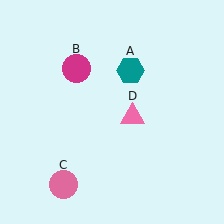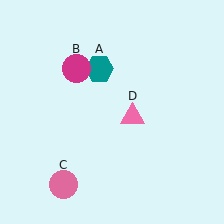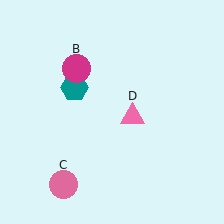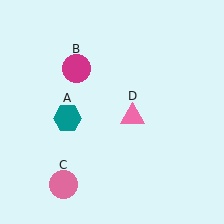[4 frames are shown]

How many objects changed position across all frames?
1 object changed position: teal hexagon (object A).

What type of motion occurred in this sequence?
The teal hexagon (object A) rotated counterclockwise around the center of the scene.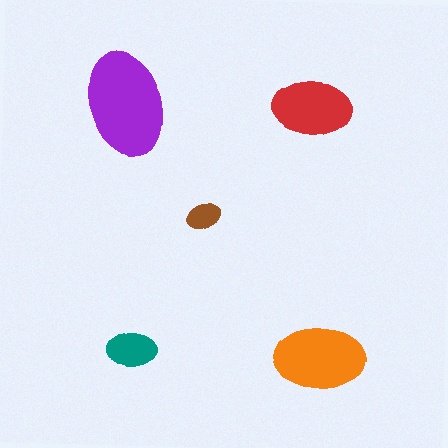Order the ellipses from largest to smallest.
the purple one, the orange one, the red one, the teal one, the brown one.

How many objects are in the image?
There are 5 objects in the image.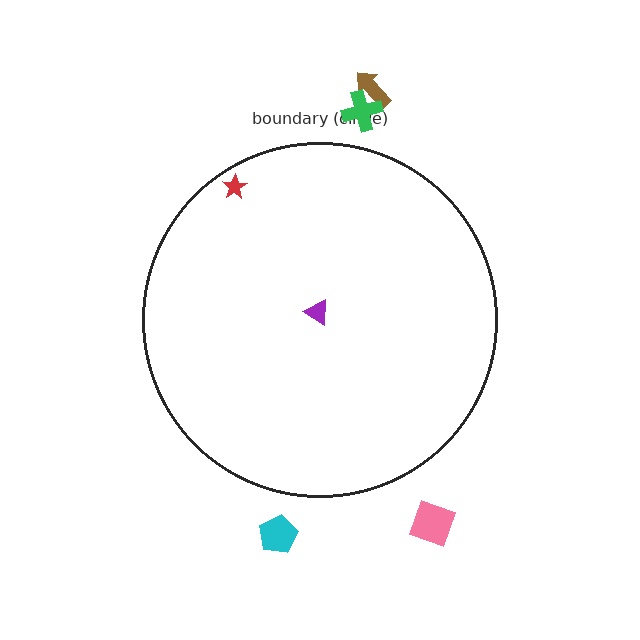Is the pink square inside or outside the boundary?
Outside.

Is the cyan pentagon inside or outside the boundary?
Outside.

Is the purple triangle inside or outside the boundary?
Inside.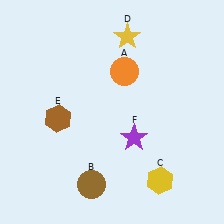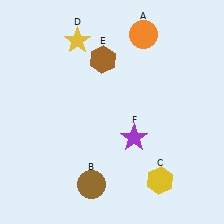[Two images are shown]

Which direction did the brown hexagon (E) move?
The brown hexagon (E) moved up.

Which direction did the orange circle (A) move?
The orange circle (A) moved up.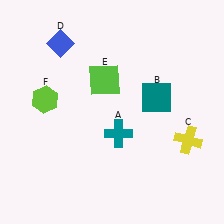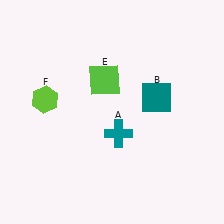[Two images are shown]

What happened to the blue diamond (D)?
The blue diamond (D) was removed in Image 2. It was in the top-left area of Image 1.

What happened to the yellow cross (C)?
The yellow cross (C) was removed in Image 2. It was in the bottom-right area of Image 1.